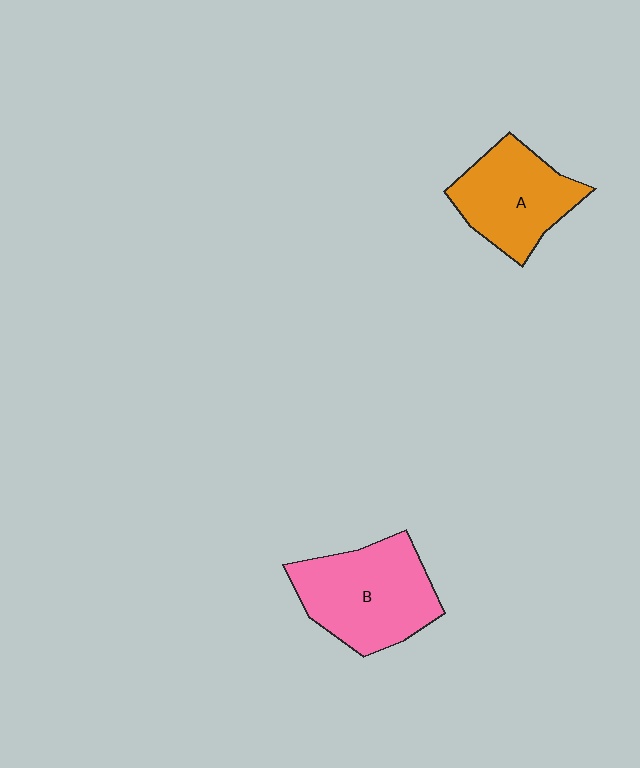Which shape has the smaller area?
Shape A (orange).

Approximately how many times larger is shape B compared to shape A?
Approximately 1.2 times.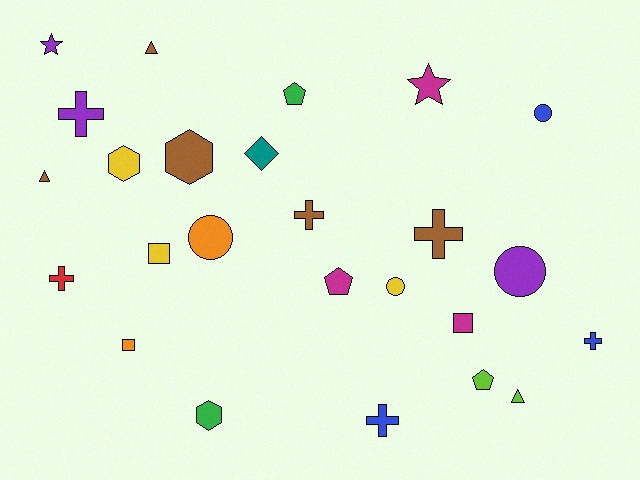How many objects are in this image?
There are 25 objects.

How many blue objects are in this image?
There are 3 blue objects.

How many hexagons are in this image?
There are 3 hexagons.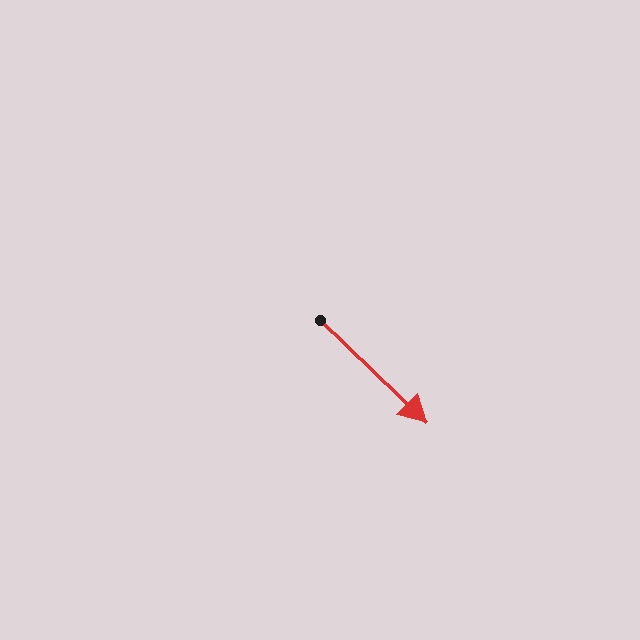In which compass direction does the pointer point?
Southeast.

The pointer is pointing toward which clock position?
Roughly 4 o'clock.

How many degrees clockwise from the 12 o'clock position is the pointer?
Approximately 134 degrees.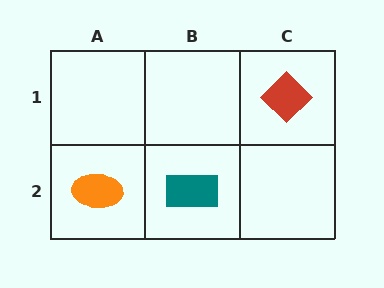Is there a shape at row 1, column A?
No, that cell is empty.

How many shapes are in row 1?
1 shape.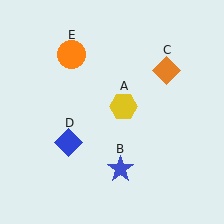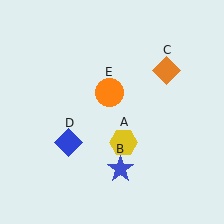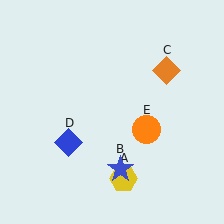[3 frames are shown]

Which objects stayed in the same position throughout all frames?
Blue star (object B) and orange diamond (object C) and blue diamond (object D) remained stationary.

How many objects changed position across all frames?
2 objects changed position: yellow hexagon (object A), orange circle (object E).